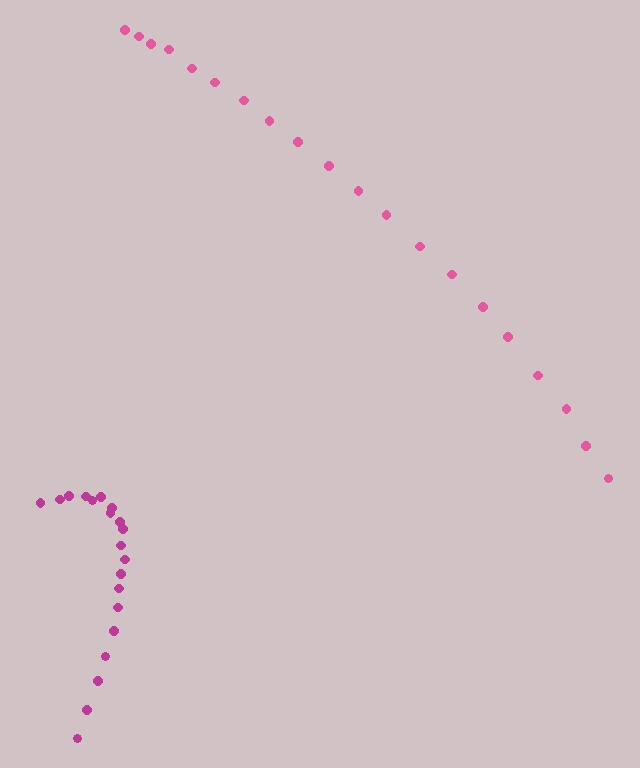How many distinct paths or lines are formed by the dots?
There are 2 distinct paths.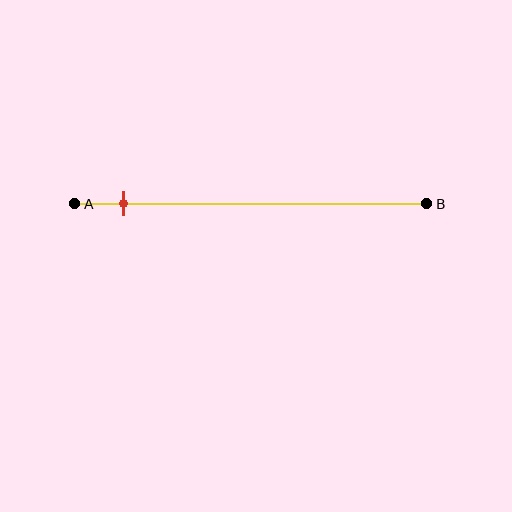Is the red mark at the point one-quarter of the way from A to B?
No, the mark is at about 15% from A, not at the 25% one-quarter point.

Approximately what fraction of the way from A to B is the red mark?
The red mark is approximately 15% of the way from A to B.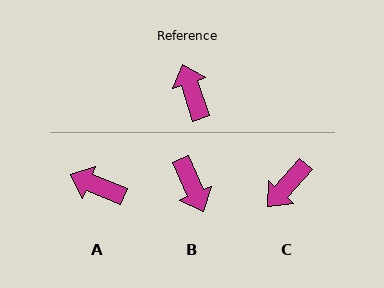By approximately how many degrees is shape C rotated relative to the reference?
Approximately 120 degrees counter-clockwise.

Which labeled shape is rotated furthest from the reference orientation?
B, about 174 degrees away.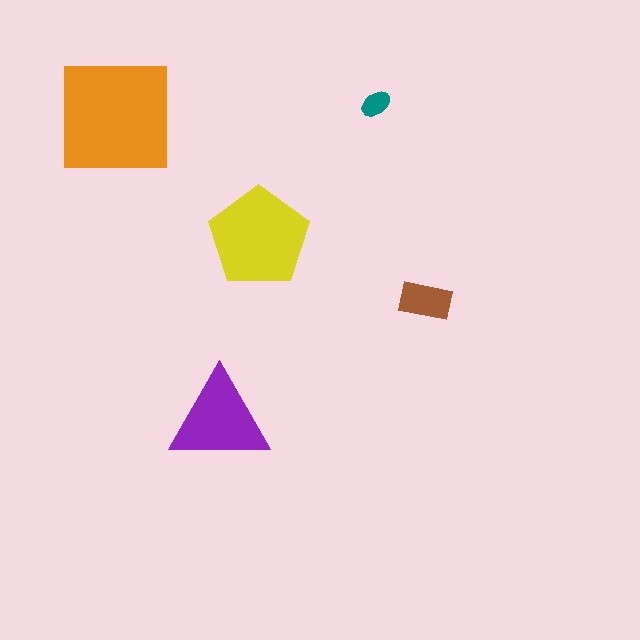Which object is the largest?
The orange square.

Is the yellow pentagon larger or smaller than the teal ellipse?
Larger.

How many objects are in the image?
There are 5 objects in the image.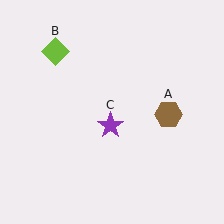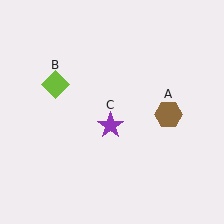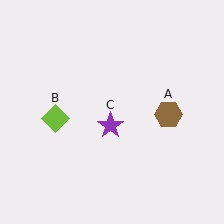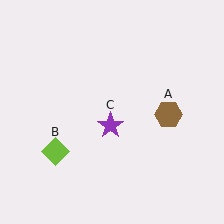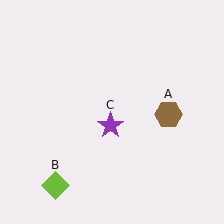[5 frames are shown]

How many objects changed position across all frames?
1 object changed position: lime diamond (object B).